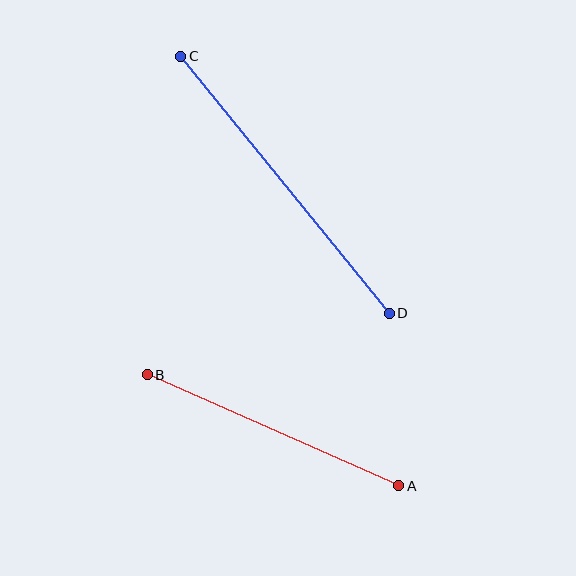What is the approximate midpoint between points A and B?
The midpoint is at approximately (273, 430) pixels.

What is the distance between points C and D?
The distance is approximately 331 pixels.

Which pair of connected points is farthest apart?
Points C and D are farthest apart.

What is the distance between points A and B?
The distance is approximately 275 pixels.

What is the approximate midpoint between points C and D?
The midpoint is at approximately (285, 185) pixels.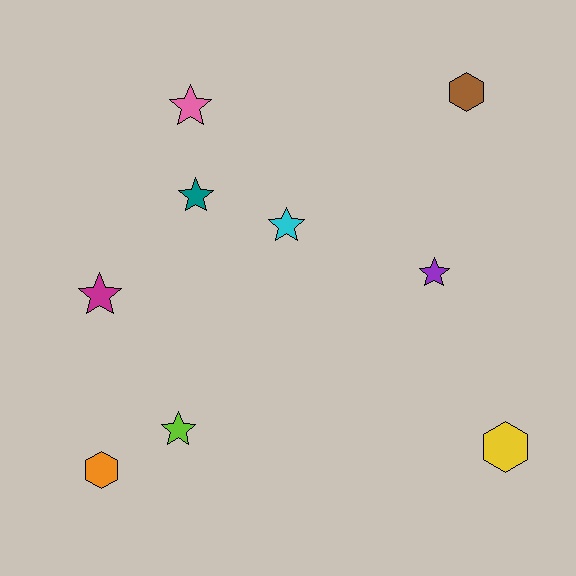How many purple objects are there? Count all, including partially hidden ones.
There is 1 purple object.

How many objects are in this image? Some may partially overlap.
There are 9 objects.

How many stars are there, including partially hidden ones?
There are 6 stars.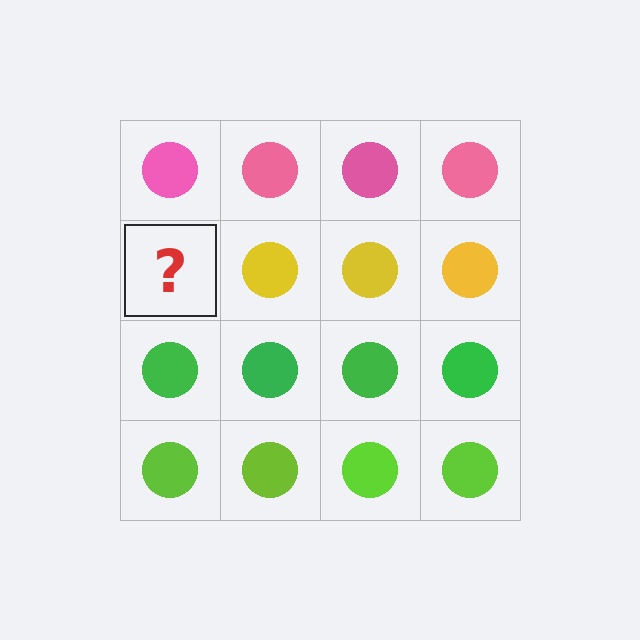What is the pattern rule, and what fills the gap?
The rule is that each row has a consistent color. The gap should be filled with a yellow circle.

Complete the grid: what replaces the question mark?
The question mark should be replaced with a yellow circle.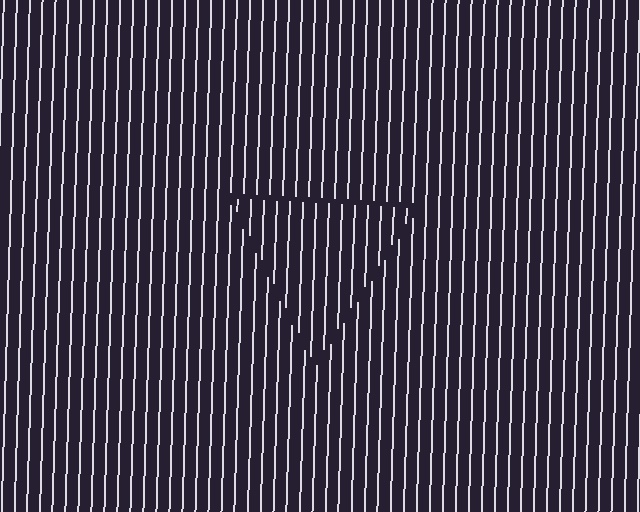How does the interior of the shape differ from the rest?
The interior of the shape contains the same grating, shifted by half a period — the contour is defined by the phase discontinuity where line-ends from the inner and outer gratings abut.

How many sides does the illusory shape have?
3 sides — the line-ends trace a triangle.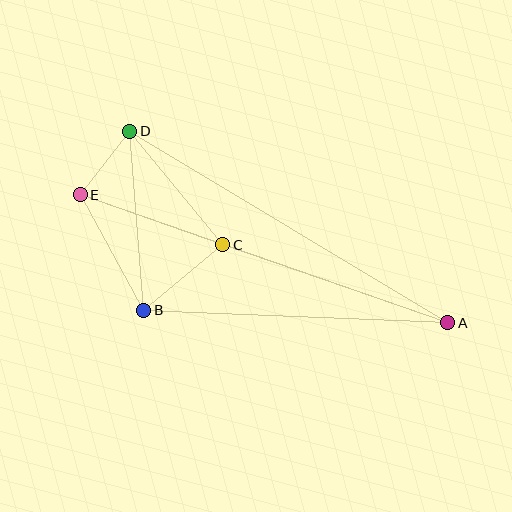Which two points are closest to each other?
Points D and E are closest to each other.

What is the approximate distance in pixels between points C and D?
The distance between C and D is approximately 147 pixels.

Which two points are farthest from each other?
Points A and E are farthest from each other.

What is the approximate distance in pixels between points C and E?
The distance between C and E is approximately 151 pixels.